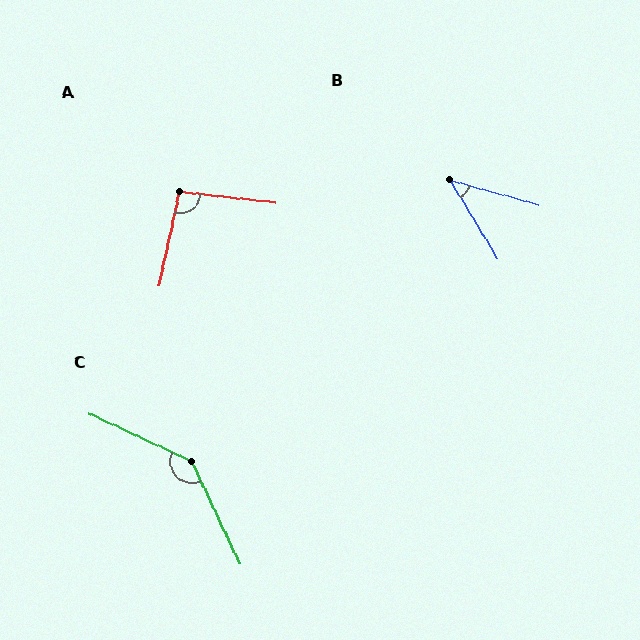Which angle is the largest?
C, at approximately 140 degrees.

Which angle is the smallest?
B, at approximately 43 degrees.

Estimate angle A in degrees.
Approximately 96 degrees.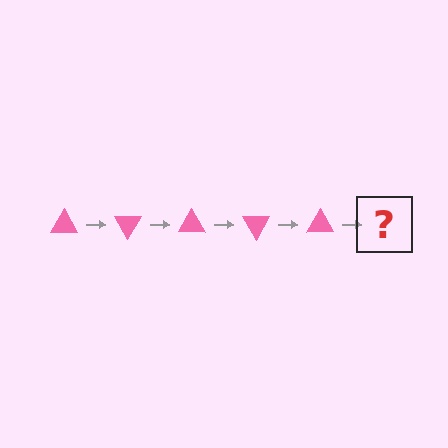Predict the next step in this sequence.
The next step is a pink triangle rotated 300 degrees.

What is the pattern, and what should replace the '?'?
The pattern is that the triangle rotates 60 degrees each step. The '?' should be a pink triangle rotated 300 degrees.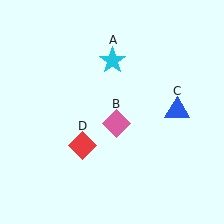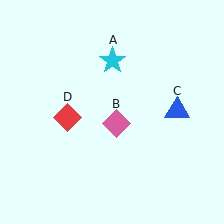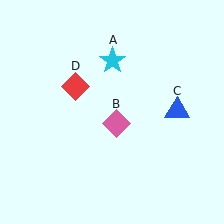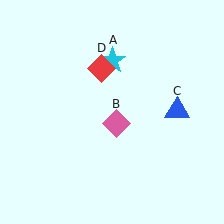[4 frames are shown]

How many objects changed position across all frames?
1 object changed position: red diamond (object D).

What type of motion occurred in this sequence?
The red diamond (object D) rotated clockwise around the center of the scene.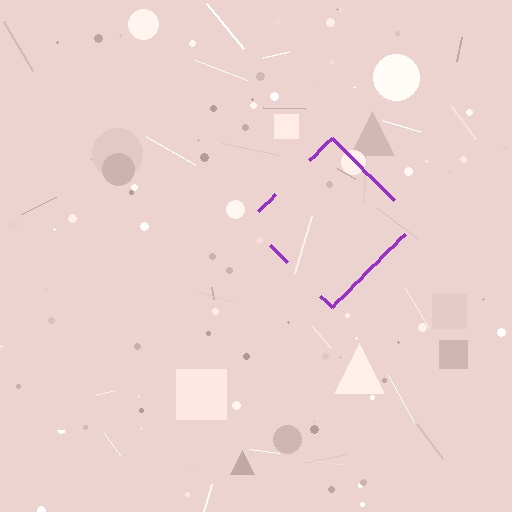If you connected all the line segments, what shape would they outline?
They would outline a diamond.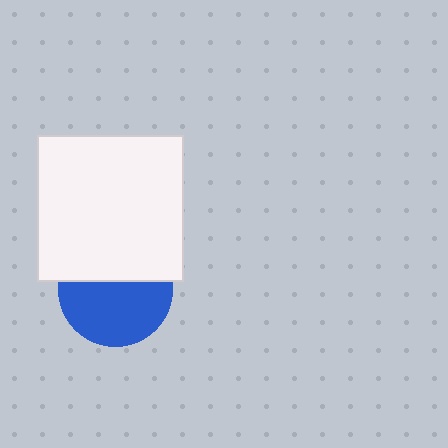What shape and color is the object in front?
The object in front is a white square.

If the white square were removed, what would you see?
You would see the complete blue circle.